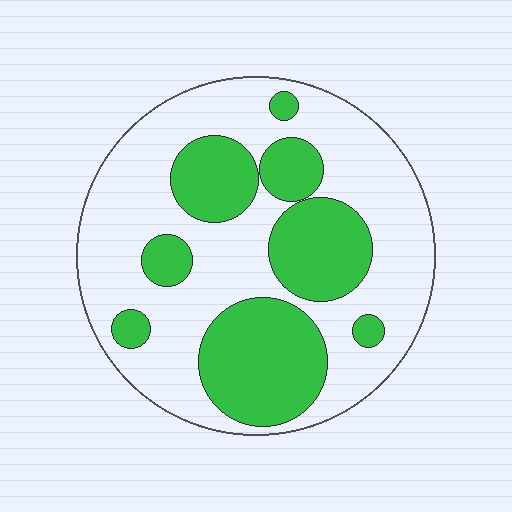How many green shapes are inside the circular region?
8.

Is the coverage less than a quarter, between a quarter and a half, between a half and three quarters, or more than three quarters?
Between a quarter and a half.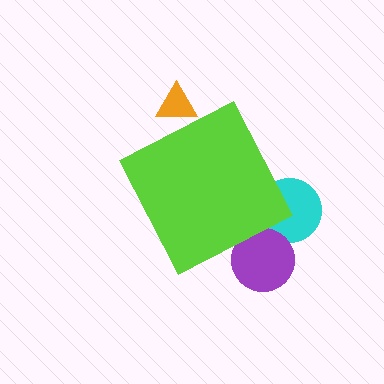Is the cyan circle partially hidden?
Yes, the cyan circle is partially hidden behind the lime diamond.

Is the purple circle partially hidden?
Yes, the purple circle is partially hidden behind the lime diamond.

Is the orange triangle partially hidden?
Yes, the orange triangle is partially hidden behind the lime diamond.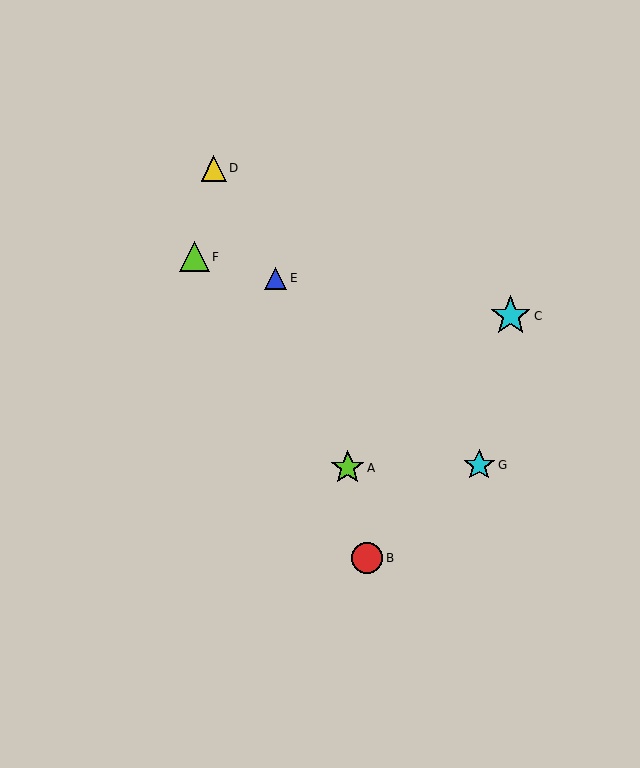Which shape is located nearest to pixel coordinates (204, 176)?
The yellow triangle (labeled D) at (214, 168) is nearest to that location.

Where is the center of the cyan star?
The center of the cyan star is at (511, 316).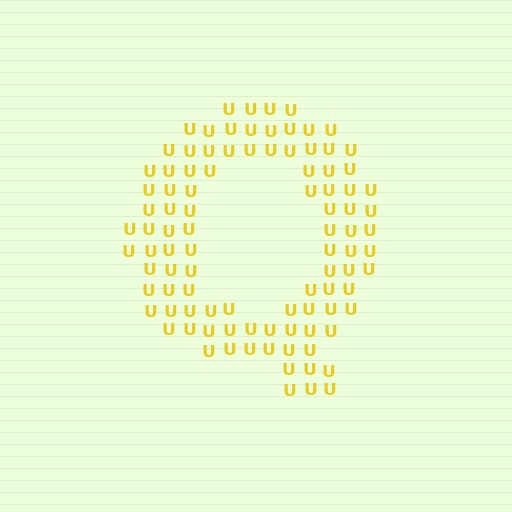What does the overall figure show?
The overall figure shows the letter Q.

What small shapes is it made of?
It is made of small letter U's.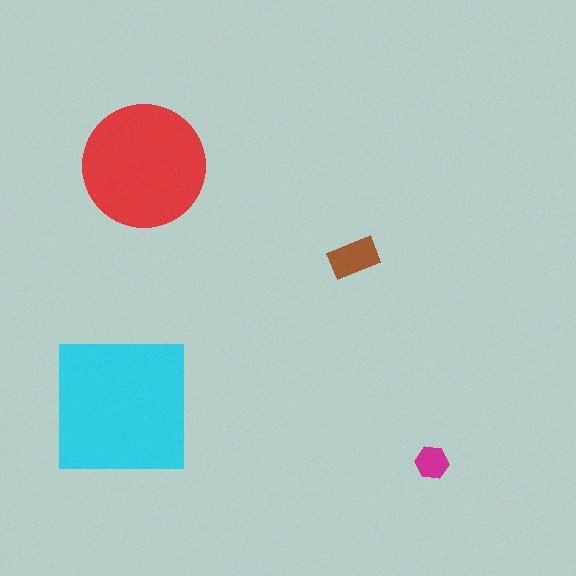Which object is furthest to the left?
The cyan square is leftmost.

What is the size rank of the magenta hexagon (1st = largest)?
4th.